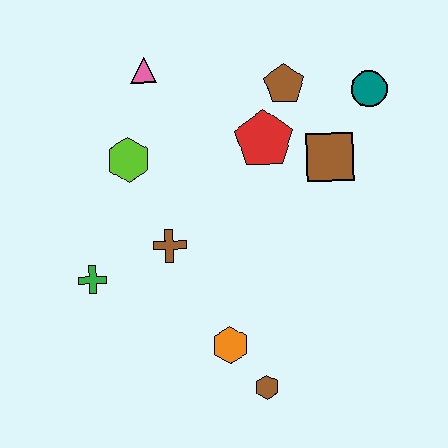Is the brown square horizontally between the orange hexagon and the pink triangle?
No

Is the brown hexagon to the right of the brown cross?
Yes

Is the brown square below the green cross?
No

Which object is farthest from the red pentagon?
The brown hexagon is farthest from the red pentagon.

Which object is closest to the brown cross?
The green cross is closest to the brown cross.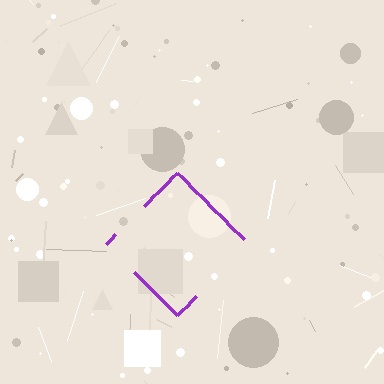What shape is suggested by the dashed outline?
The dashed outline suggests a diamond.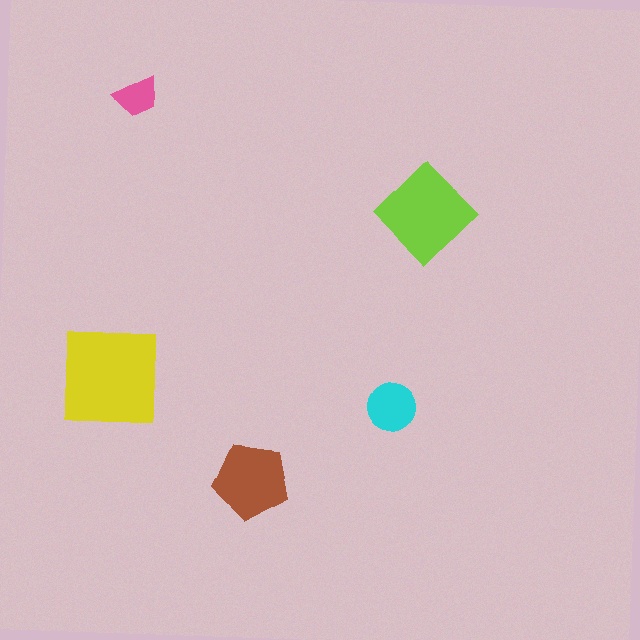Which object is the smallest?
The pink trapezoid.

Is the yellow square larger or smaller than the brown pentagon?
Larger.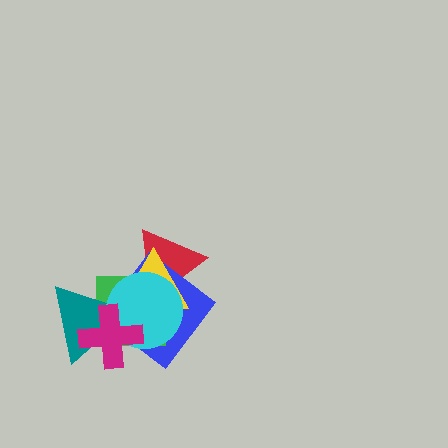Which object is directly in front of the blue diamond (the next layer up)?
The green square is directly in front of the blue diamond.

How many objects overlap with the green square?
6 objects overlap with the green square.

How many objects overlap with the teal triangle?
5 objects overlap with the teal triangle.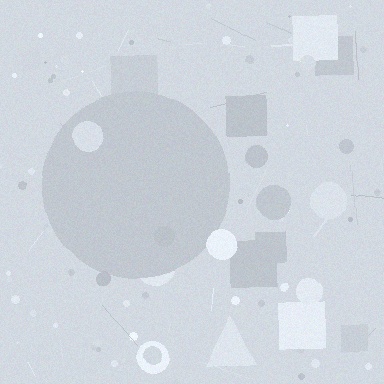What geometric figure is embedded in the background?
A circle is embedded in the background.